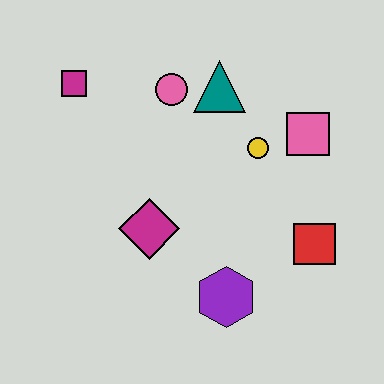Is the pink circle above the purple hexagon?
Yes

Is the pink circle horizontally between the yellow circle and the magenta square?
Yes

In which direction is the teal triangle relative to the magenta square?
The teal triangle is to the right of the magenta square.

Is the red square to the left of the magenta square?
No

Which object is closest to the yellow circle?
The pink square is closest to the yellow circle.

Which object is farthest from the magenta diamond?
The pink square is farthest from the magenta diamond.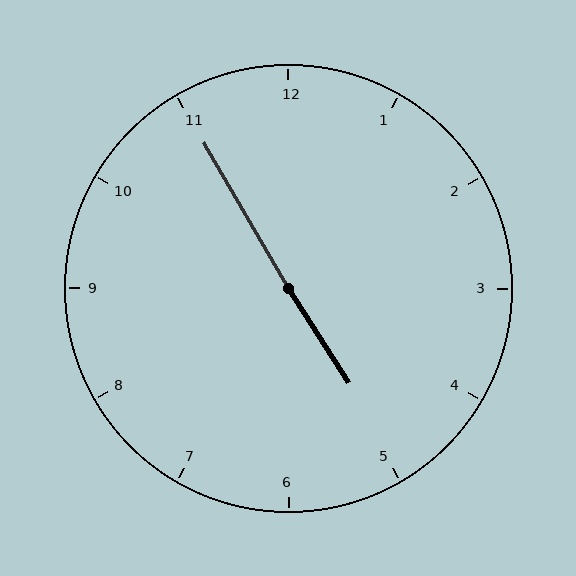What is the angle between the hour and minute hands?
Approximately 178 degrees.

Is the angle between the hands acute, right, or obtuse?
It is obtuse.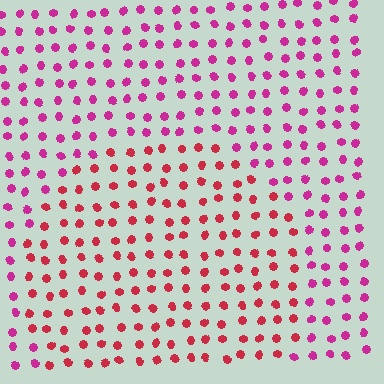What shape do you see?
I see a circle.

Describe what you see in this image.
The image is filled with small magenta elements in a uniform arrangement. A circle-shaped region is visible where the elements are tinted to a slightly different hue, forming a subtle color boundary.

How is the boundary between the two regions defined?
The boundary is defined purely by a slight shift in hue (about 32 degrees). Spacing, size, and orientation are identical on both sides.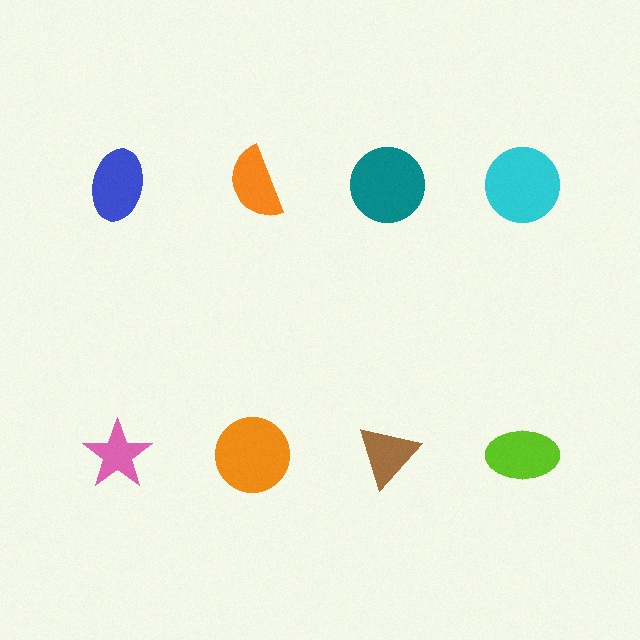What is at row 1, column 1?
A blue ellipse.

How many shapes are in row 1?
4 shapes.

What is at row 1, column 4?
A cyan circle.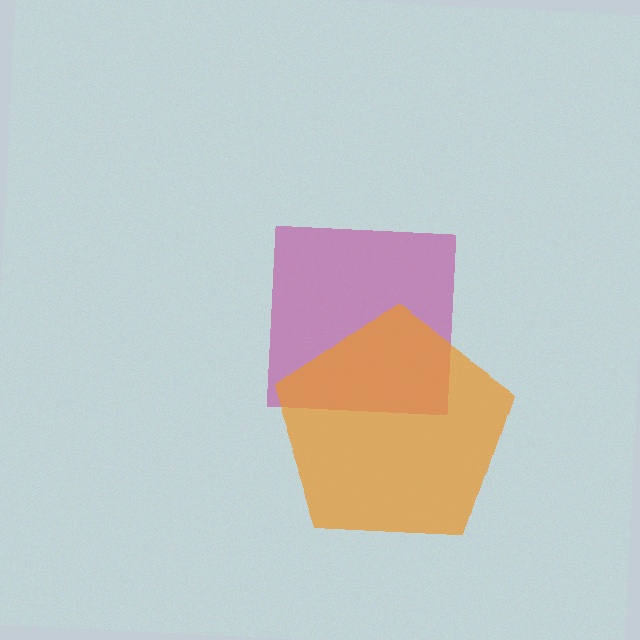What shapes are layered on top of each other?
The layered shapes are: a magenta square, an orange pentagon.